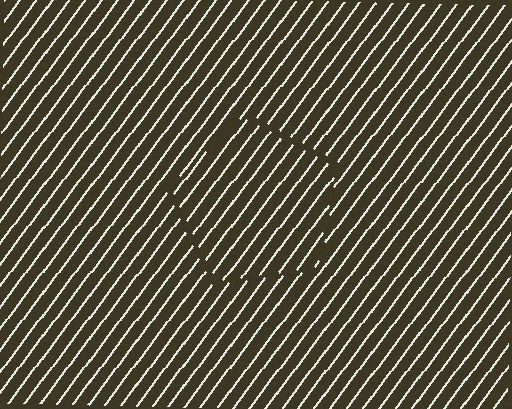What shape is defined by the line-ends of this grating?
An illusory pentagon. The interior of the shape contains the same grating, shifted by half a period — the contour is defined by the phase discontinuity where line-ends from the inner and outer gratings abut.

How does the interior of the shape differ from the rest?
The interior of the shape contains the same grating, shifted by half a period — the contour is defined by the phase discontinuity where line-ends from the inner and outer gratings abut.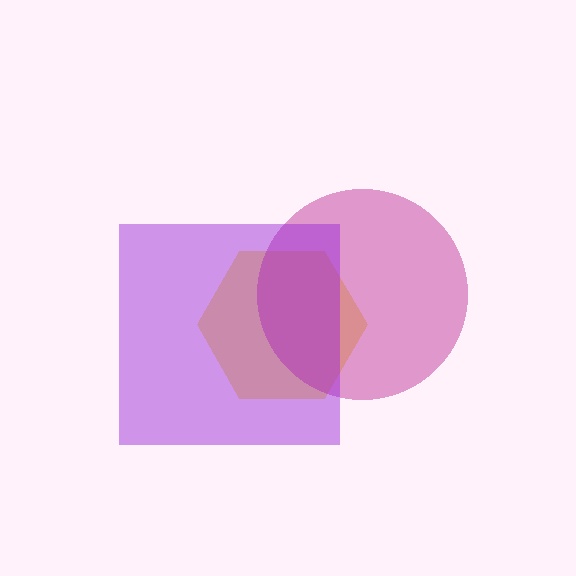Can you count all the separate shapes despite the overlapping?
Yes, there are 3 separate shapes.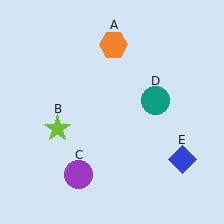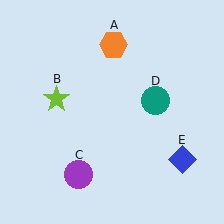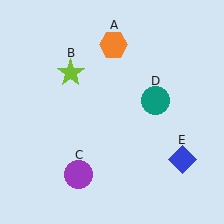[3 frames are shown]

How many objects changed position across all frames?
1 object changed position: lime star (object B).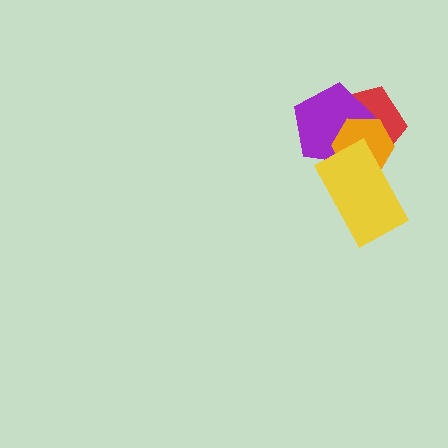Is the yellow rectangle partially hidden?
No, no other shape covers it.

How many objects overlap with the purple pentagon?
3 objects overlap with the purple pentagon.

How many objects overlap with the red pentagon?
3 objects overlap with the red pentagon.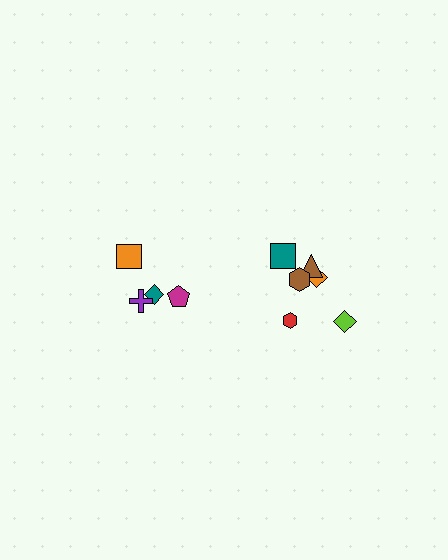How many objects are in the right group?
There are 6 objects.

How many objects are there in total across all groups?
There are 10 objects.